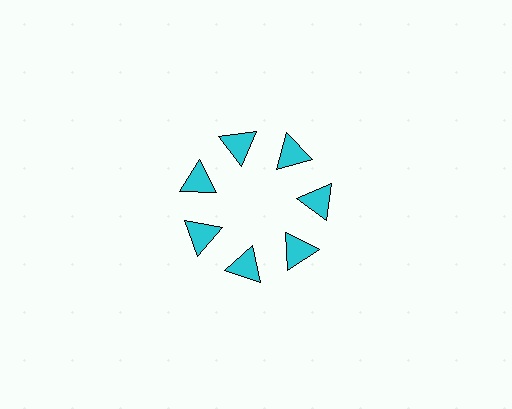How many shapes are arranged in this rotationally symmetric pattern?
There are 7 shapes, arranged in 7 groups of 1.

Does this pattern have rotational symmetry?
Yes, this pattern has 7-fold rotational symmetry. It looks the same after rotating 51 degrees around the center.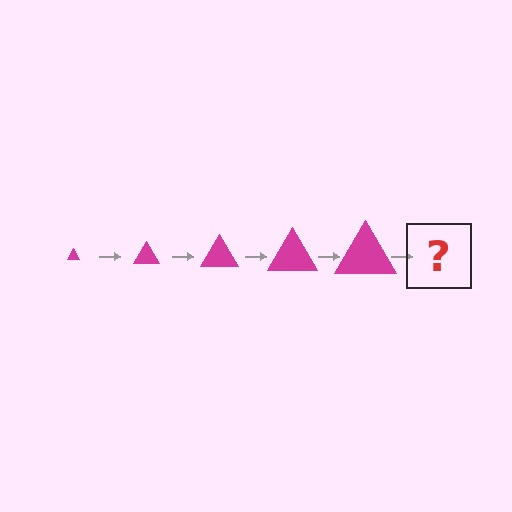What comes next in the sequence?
The next element should be a magenta triangle, larger than the previous one.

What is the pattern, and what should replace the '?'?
The pattern is that the triangle gets progressively larger each step. The '?' should be a magenta triangle, larger than the previous one.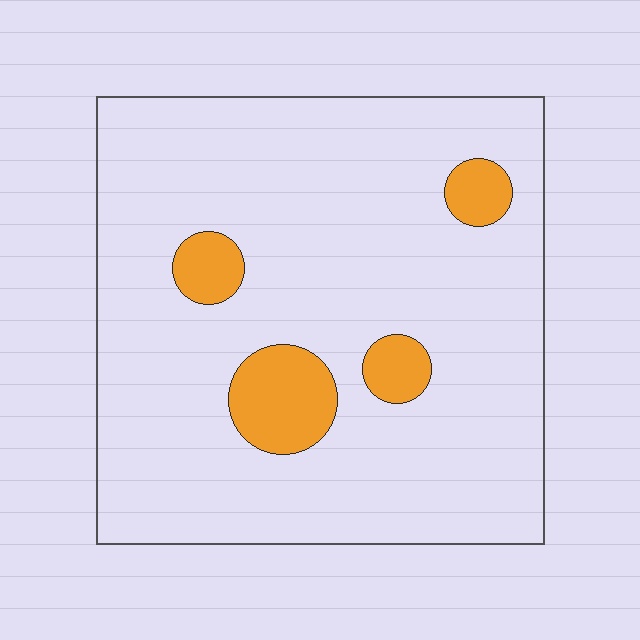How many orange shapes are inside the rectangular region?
4.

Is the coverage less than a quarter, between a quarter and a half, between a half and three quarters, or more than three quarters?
Less than a quarter.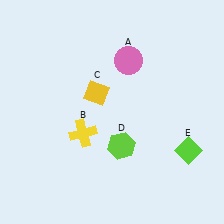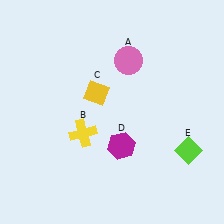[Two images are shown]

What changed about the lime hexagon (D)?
In Image 1, D is lime. In Image 2, it changed to magenta.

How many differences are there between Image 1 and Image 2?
There is 1 difference between the two images.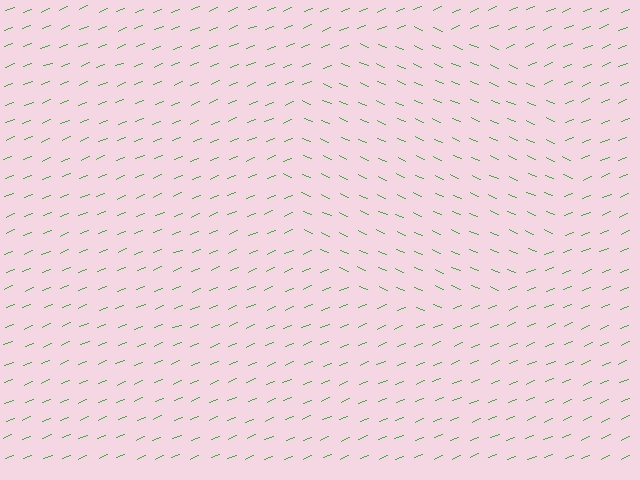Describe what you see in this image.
The image is filled with small green line segments. A circle region in the image has lines oriented differently from the surrounding lines, creating a visible texture boundary.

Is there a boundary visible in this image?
Yes, there is a texture boundary formed by a change in line orientation.